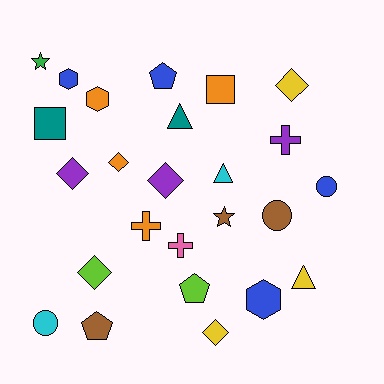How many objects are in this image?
There are 25 objects.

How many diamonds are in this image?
There are 6 diamonds.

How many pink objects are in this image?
There is 1 pink object.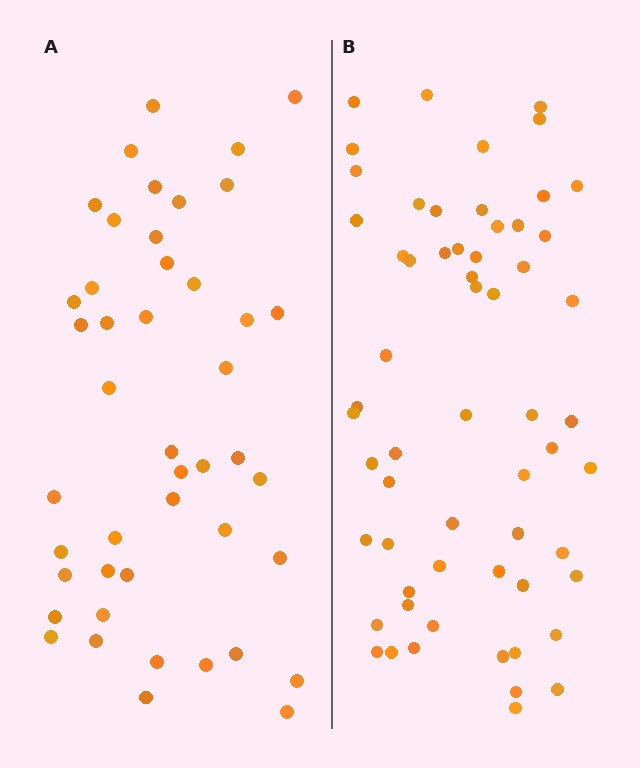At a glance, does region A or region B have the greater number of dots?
Region B (the right region) has more dots.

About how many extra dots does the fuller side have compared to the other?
Region B has approximately 15 more dots than region A.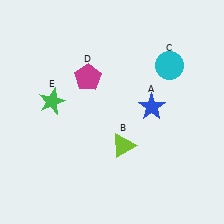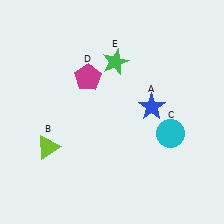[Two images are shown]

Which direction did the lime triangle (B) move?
The lime triangle (B) moved left.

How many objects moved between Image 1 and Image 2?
3 objects moved between the two images.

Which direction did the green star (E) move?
The green star (E) moved right.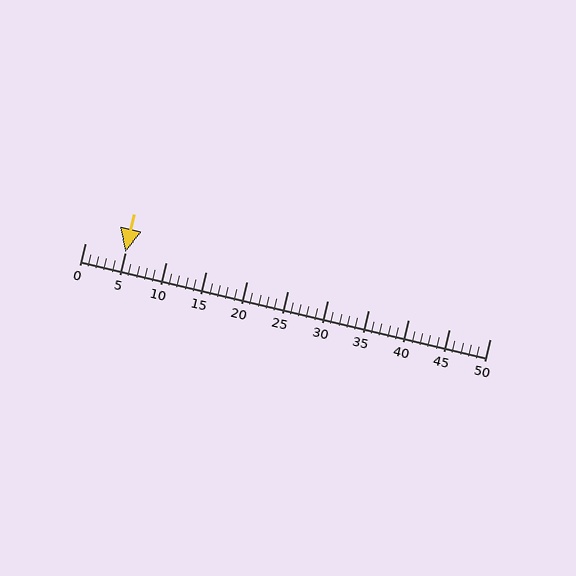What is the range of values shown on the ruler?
The ruler shows values from 0 to 50.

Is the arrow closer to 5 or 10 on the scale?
The arrow is closer to 5.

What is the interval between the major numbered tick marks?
The major tick marks are spaced 5 units apart.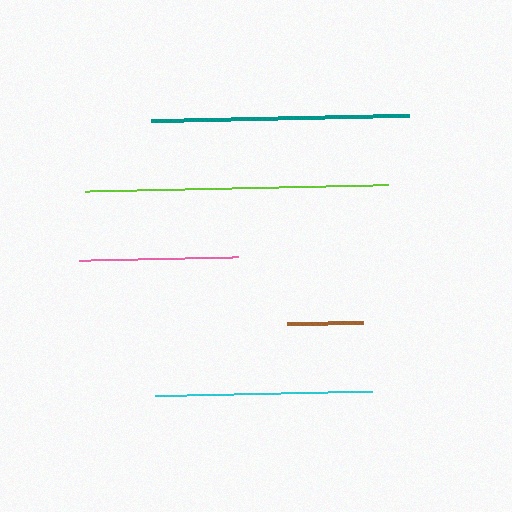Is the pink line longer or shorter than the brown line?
The pink line is longer than the brown line.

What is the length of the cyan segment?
The cyan segment is approximately 218 pixels long.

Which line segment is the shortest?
The brown line is the shortest at approximately 76 pixels.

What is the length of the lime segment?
The lime segment is approximately 303 pixels long.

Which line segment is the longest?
The lime line is the longest at approximately 303 pixels.